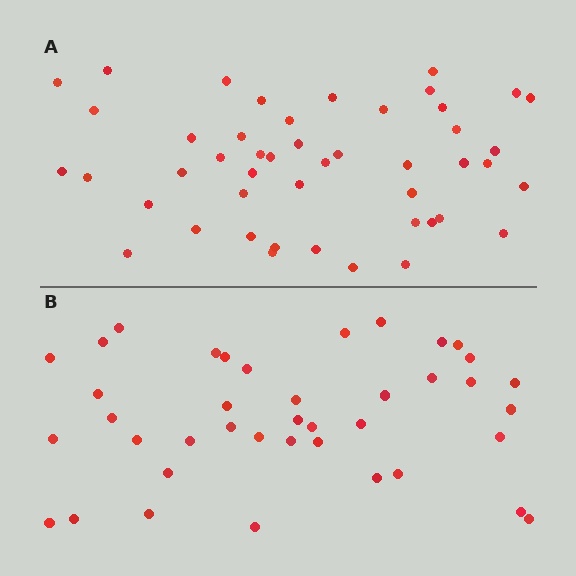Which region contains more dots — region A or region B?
Region A (the top region) has more dots.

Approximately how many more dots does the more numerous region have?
Region A has roughly 8 or so more dots than region B.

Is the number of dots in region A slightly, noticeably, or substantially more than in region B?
Region A has only slightly more — the two regions are fairly close. The ratio is roughly 1.2 to 1.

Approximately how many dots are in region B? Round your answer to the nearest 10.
About 40 dots.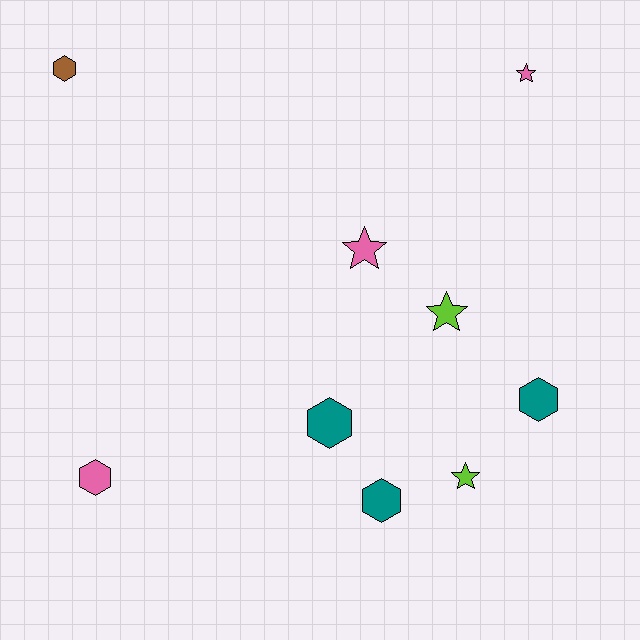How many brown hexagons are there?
There is 1 brown hexagon.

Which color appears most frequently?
Teal, with 3 objects.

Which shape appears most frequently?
Hexagon, with 5 objects.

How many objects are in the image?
There are 9 objects.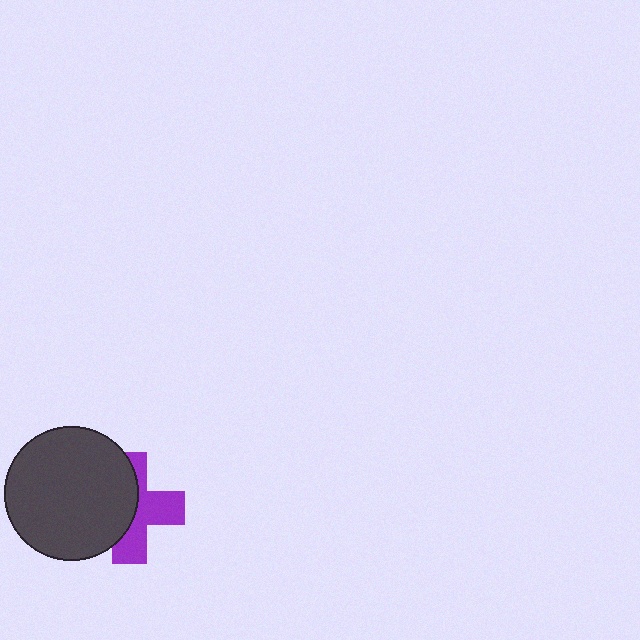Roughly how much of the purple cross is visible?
About half of it is visible (roughly 50%).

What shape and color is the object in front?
The object in front is a dark gray circle.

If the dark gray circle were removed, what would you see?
You would see the complete purple cross.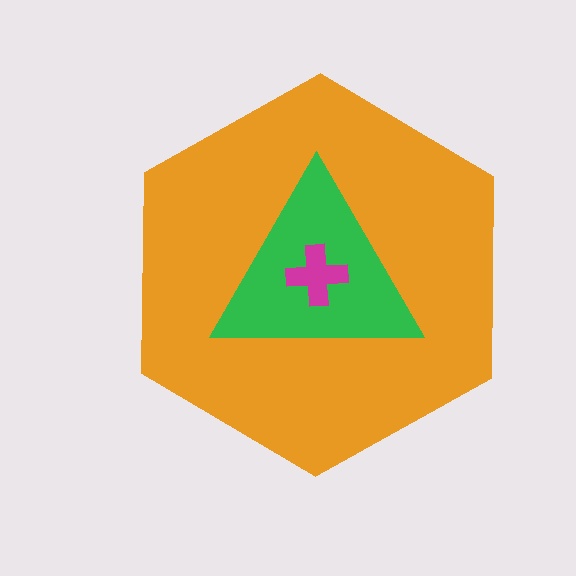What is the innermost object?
The magenta cross.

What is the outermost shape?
The orange hexagon.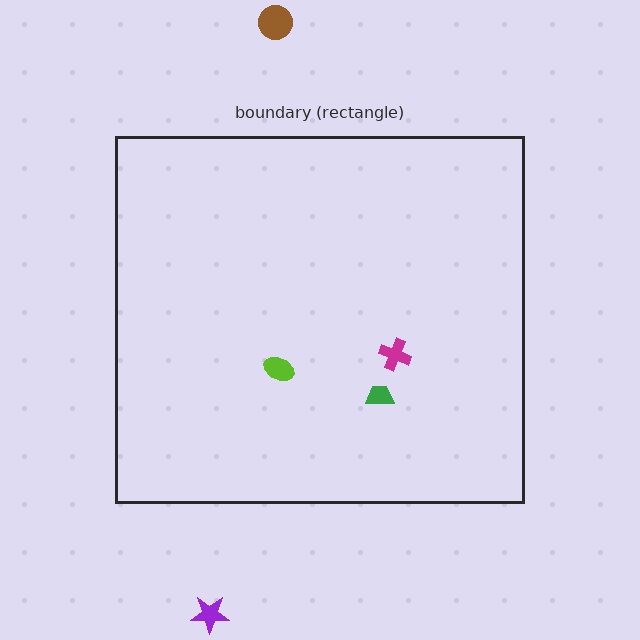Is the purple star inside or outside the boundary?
Outside.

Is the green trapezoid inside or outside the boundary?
Inside.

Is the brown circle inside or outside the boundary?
Outside.